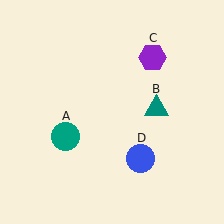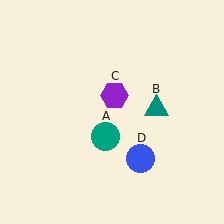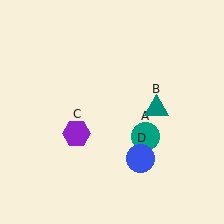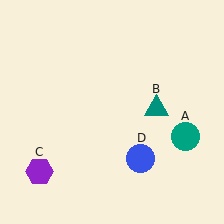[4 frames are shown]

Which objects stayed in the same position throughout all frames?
Teal triangle (object B) and blue circle (object D) remained stationary.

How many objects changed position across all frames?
2 objects changed position: teal circle (object A), purple hexagon (object C).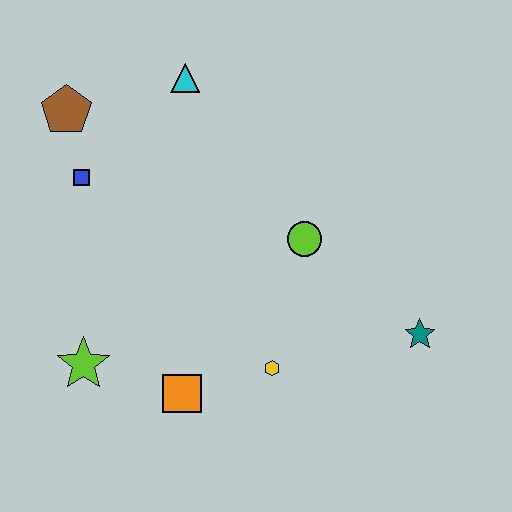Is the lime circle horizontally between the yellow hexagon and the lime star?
No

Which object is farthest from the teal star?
The brown pentagon is farthest from the teal star.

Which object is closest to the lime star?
The orange square is closest to the lime star.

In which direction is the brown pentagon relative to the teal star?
The brown pentagon is to the left of the teal star.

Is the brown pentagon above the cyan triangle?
No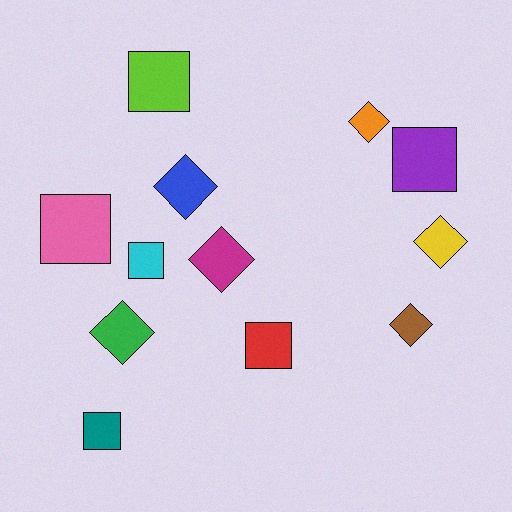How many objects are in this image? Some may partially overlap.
There are 12 objects.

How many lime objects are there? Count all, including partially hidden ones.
There is 1 lime object.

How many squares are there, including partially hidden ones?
There are 6 squares.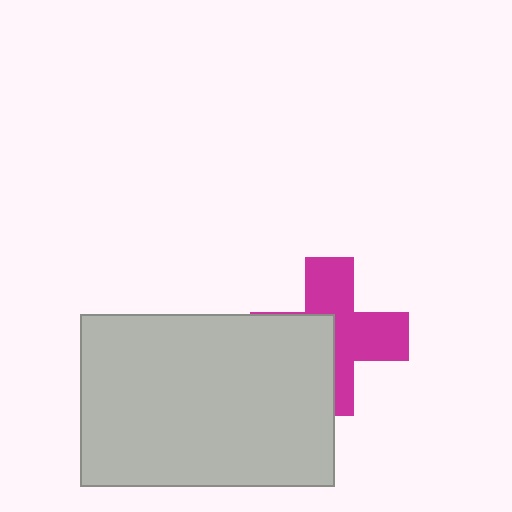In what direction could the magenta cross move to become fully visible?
The magenta cross could move right. That would shift it out from behind the light gray rectangle entirely.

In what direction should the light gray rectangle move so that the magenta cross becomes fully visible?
The light gray rectangle should move left. That is the shortest direction to clear the overlap and leave the magenta cross fully visible.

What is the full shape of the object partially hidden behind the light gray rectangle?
The partially hidden object is a magenta cross.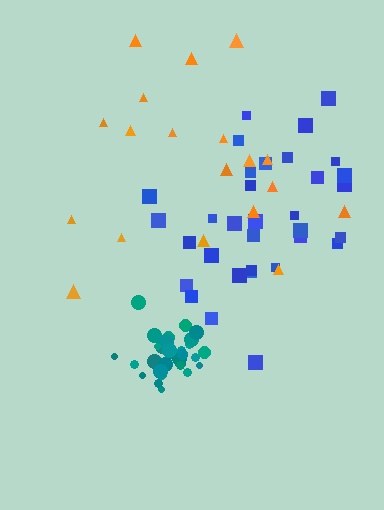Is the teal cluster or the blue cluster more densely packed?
Teal.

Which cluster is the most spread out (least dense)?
Orange.